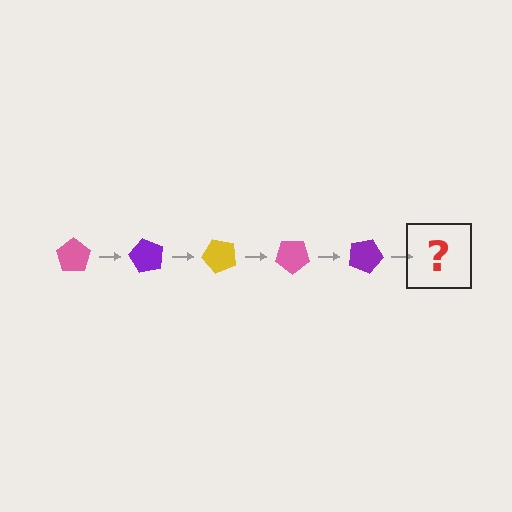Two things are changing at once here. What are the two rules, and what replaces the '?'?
The two rules are that it rotates 60 degrees each step and the color cycles through pink, purple, and yellow. The '?' should be a yellow pentagon, rotated 300 degrees from the start.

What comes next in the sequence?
The next element should be a yellow pentagon, rotated 300 degrees from the start.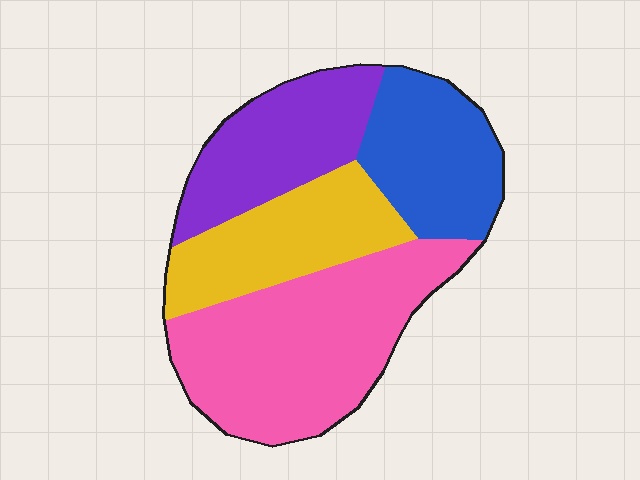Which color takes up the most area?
Pink, at roughly 40%.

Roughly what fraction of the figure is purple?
Purple covers about 20% of the figure.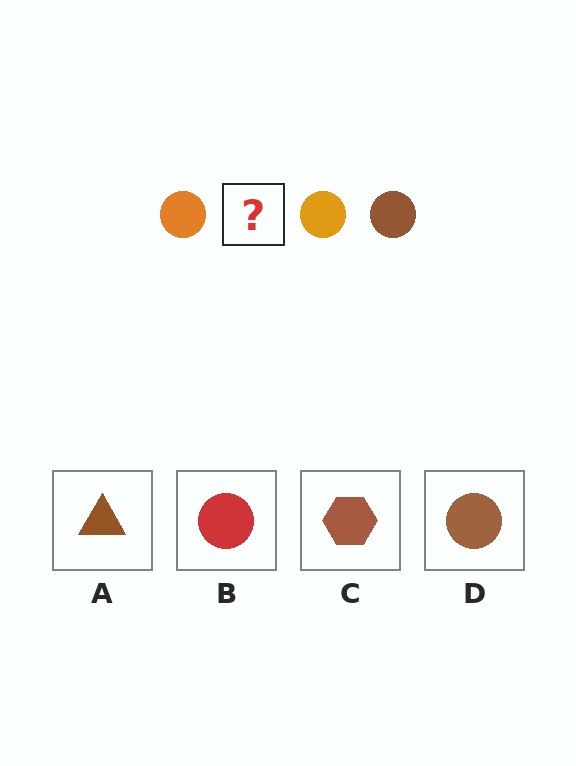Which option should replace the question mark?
Option D.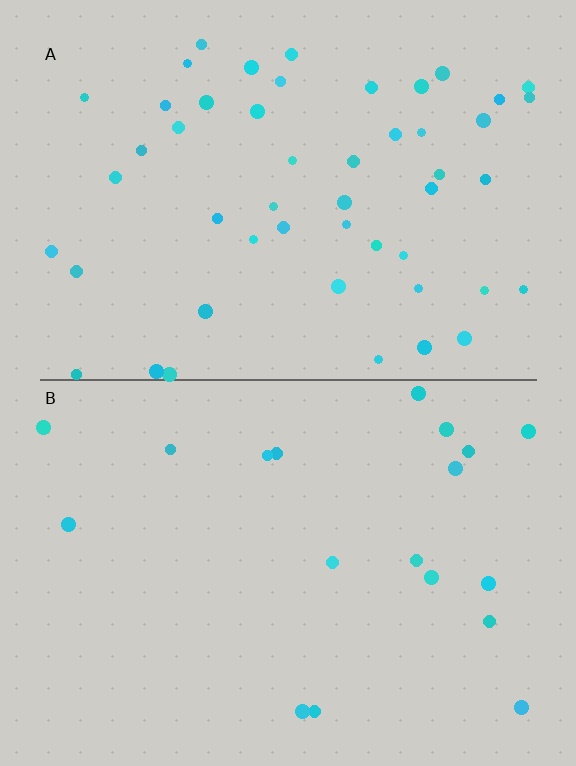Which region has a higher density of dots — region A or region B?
A (the top).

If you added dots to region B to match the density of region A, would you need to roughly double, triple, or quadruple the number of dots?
Approximately triple.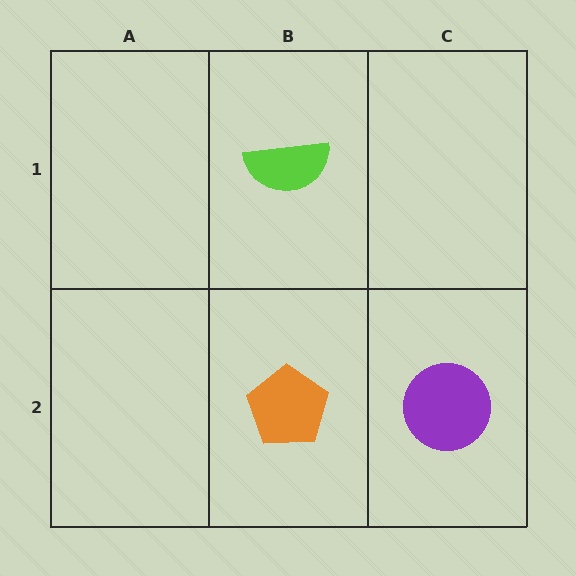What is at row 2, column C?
A purple circle.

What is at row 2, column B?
An orange pentagon.